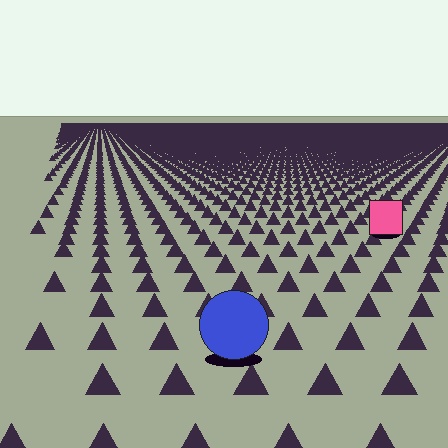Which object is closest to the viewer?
The blue circle is closest. The texture marks near it are larger and more spread out.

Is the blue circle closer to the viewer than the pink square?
Yes. The blue circle is closer — you can tell from the texture gradient: the ground texture is coarser near it.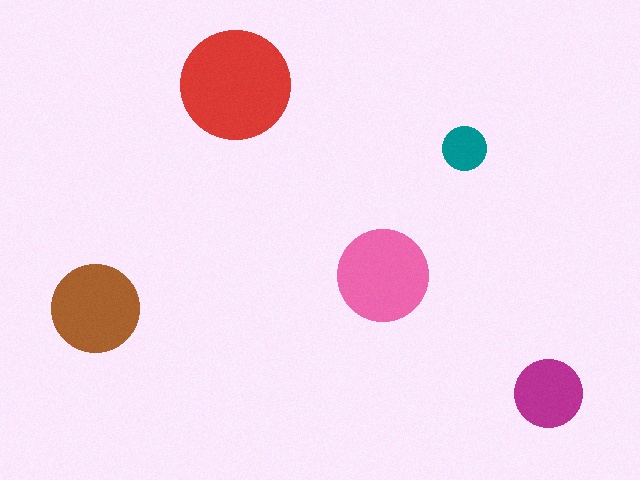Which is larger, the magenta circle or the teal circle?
The magenta one.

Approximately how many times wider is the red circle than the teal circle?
About 2.5 times wider.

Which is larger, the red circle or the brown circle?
The red one.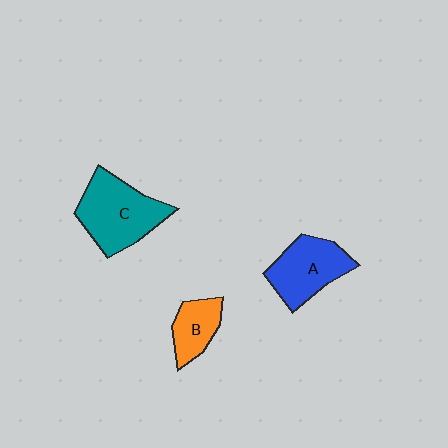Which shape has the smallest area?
Shape B (orange).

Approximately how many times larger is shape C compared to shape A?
Approximately 1.2 times.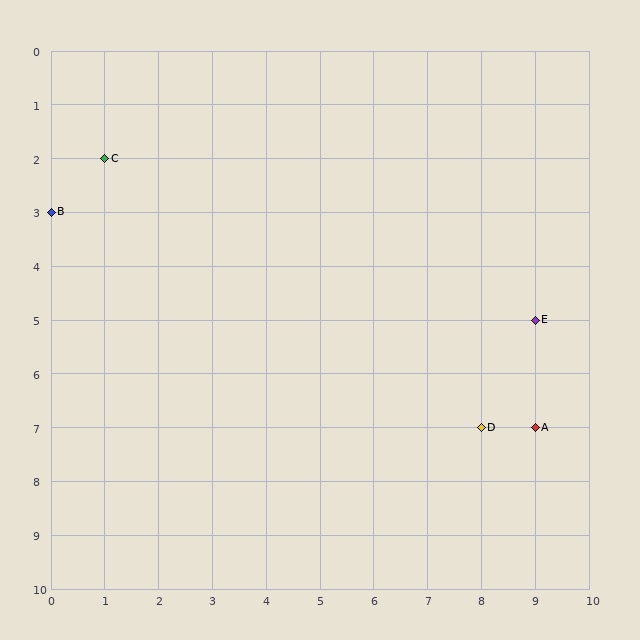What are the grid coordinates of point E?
Point E is at grid coordinates (9, 5).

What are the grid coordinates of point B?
Point B is at grid coordinates (0, 3).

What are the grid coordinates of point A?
Point A is at grid coordinates (9, 7).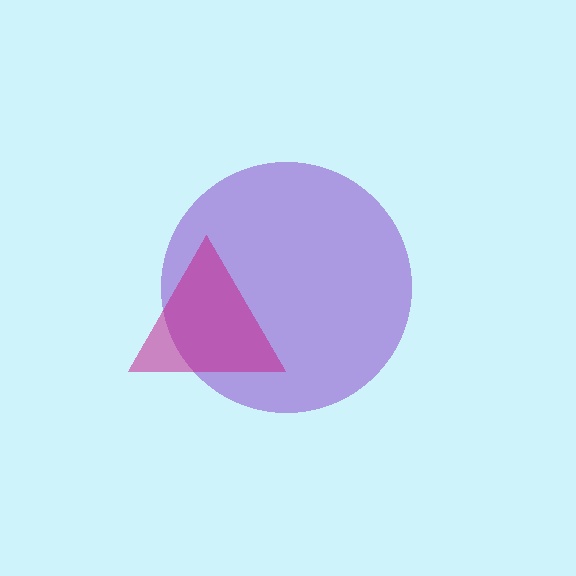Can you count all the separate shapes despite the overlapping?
Yes, there are 2 separate shapes.